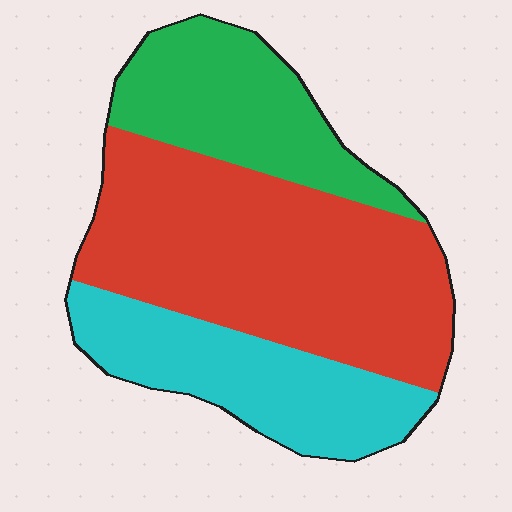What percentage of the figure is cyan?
Cyan covers 26% of the figure.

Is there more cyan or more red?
Red.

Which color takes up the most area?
Red, at roughly 50%.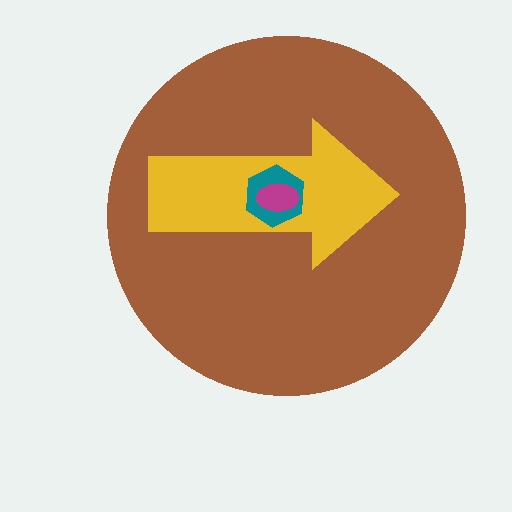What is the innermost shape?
The magenta ellipse.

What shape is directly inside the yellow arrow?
The teal hexagon.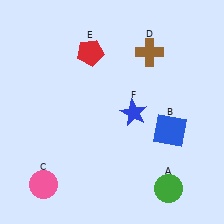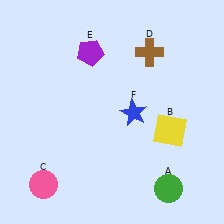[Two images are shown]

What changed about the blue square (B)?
In Image 1, B is blue. In Image 2, it changed to yellow.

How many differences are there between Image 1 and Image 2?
There are 2 differences between the two images.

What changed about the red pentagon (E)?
In Image 1, E is red. In Image 2, it changed to purple.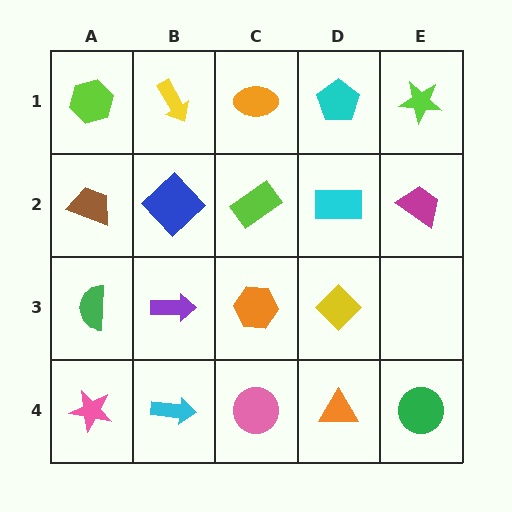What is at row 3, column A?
A green semicircle.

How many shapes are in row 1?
5 shapes.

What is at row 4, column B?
A cyan arrow.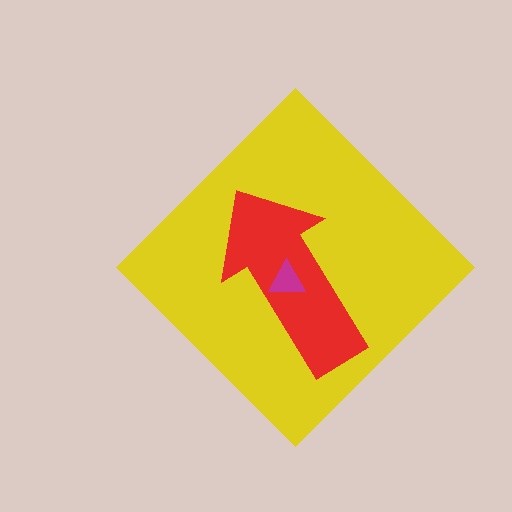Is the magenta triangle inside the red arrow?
Yes.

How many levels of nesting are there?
3.